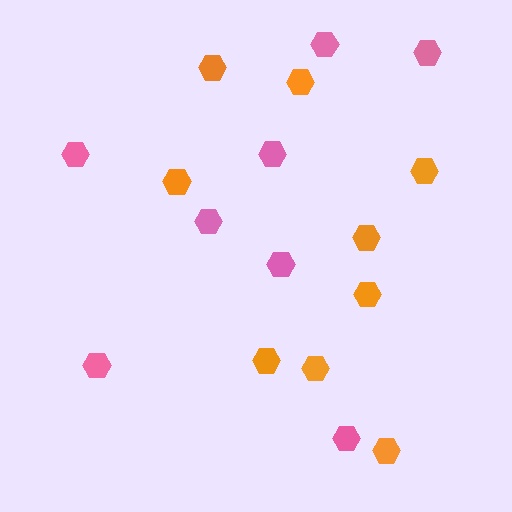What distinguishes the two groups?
There are 2 groups: one group of pink hexagons (8) and one group of orange hexagons (9).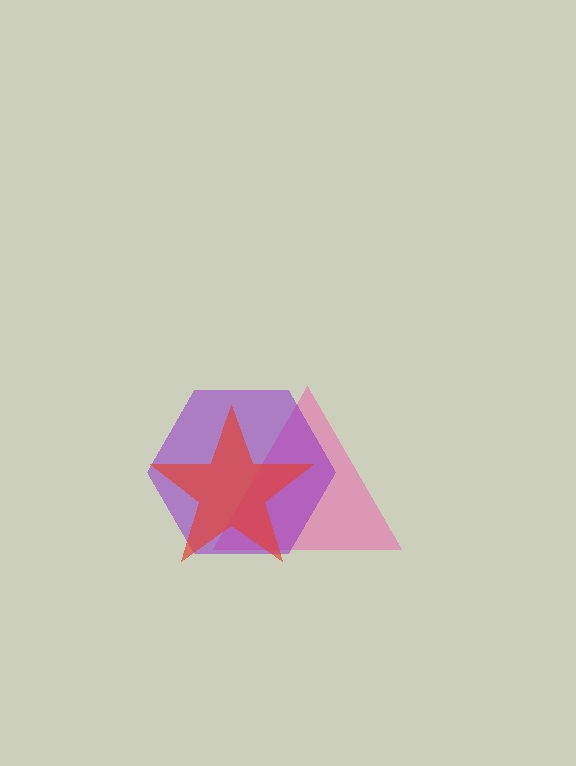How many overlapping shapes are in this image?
There are 3 overlapping shapes in the image.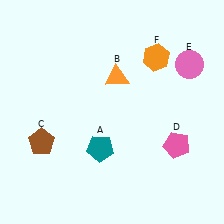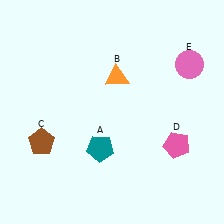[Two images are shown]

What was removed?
The orange hexagon (F) was removed in Image 2.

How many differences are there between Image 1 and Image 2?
There is 1 difference between the two images.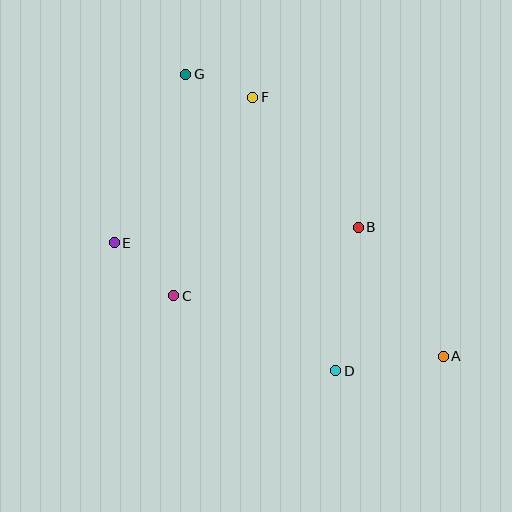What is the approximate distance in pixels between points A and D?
The distance between A and D is approximately 109 pixels.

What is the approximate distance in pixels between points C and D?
The distance between C and D is approximately 178 pixels.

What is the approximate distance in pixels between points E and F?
The distance between E and F is approximately 201 pixels.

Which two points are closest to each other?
Points F and G are closest to each other.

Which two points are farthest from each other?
Points A and G are farthest from each other.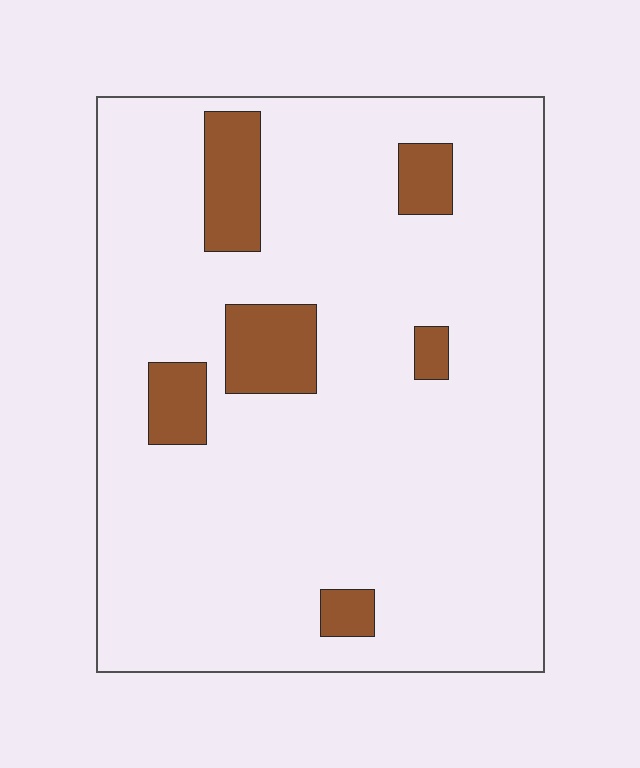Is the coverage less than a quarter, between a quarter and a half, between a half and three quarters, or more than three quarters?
Less than a quarter.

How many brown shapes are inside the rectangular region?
6.